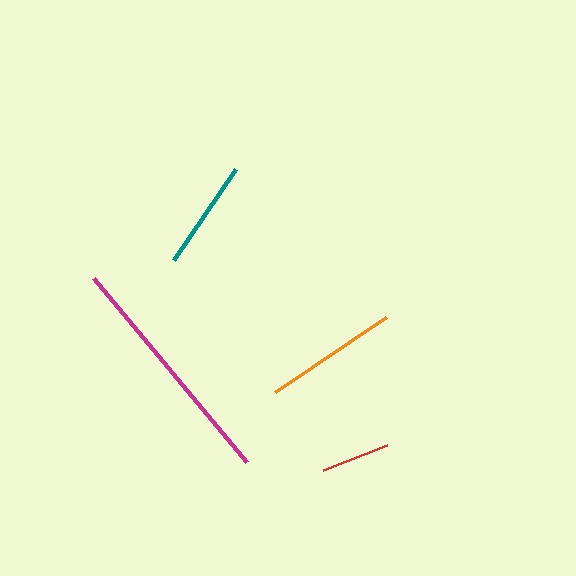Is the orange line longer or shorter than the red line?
The orange line is longer than the red line.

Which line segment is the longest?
The magenta line is the longest at approximately 240 pixels.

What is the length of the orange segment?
The orange segment is approximately 134 pixels long.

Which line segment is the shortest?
The red line is the shortest at approximately 69 pixels.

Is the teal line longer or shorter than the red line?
The teal line is longer than the red line.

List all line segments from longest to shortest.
From longest to shortest: magenta, orange, teal, red.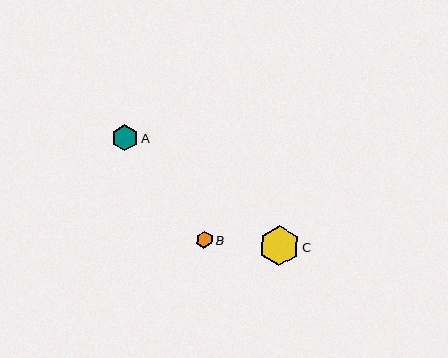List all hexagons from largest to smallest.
From largest to smallest: C, A, B.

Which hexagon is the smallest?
Hexagon B is the smallest with a size of approximately 17 pixels.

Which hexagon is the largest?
Hexagon C is the largest with a size of approximately 40 pixels.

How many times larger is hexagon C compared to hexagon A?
Hexagon C is approximately 1.6 times the size of hexagon A.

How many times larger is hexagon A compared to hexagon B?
Hexagon A is approximately 1.6 times the size of hexagon B.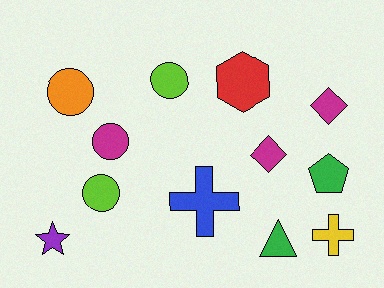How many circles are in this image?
There are 4 circles.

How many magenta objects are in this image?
There are 3 magenta objects.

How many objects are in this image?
There are 12 objects.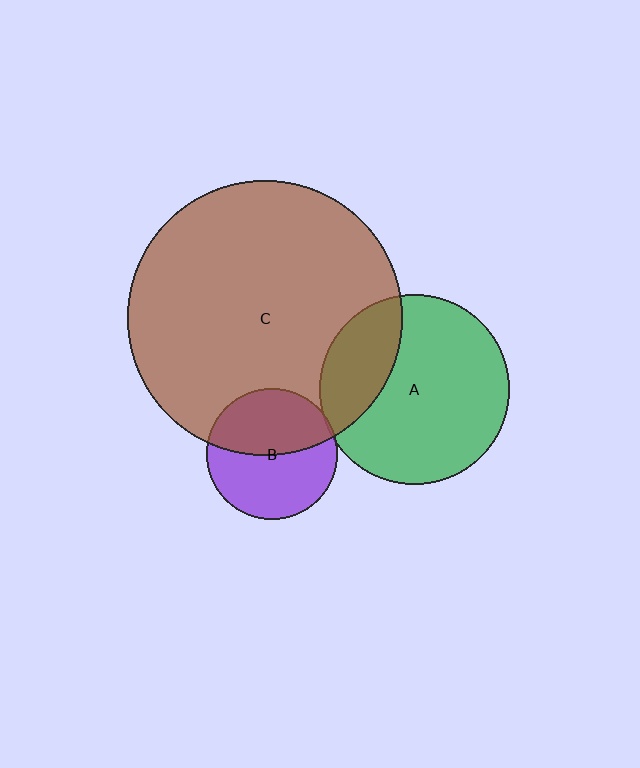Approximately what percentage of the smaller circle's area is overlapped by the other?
Approximately 45%.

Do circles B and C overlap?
Yes.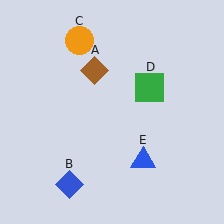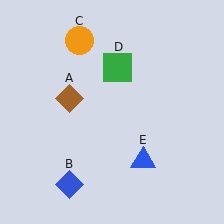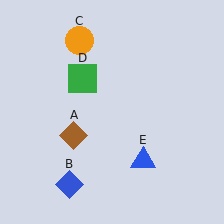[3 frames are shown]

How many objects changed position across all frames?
2 objects changed position: brown diamond (object A), green square (object D).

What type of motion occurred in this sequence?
The brown diamond (object A), green square (object D) rotated counterclockwise around the center of the scene.